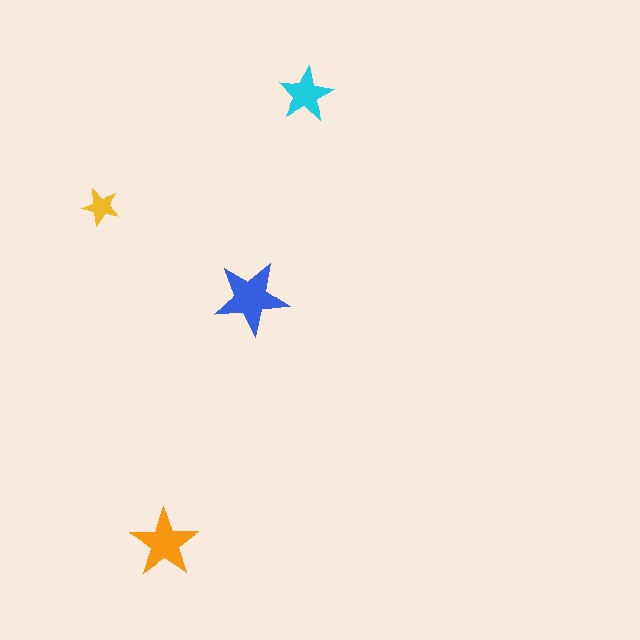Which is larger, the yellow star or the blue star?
The blue one.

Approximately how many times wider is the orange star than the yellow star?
About 2 times wider.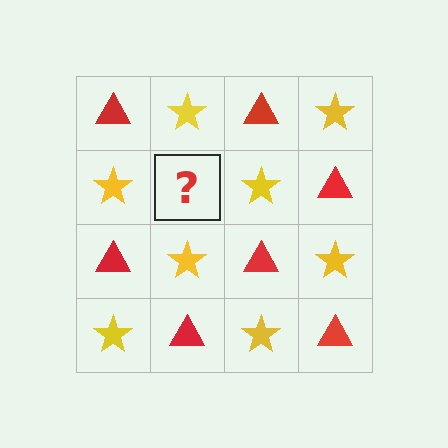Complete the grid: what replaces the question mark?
The question mark should be replaced with a red triangle.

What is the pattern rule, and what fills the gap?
The rule is that it alternates red triangle and yellow star in a checkerboard pattern. The gap should be filled with a red triangle.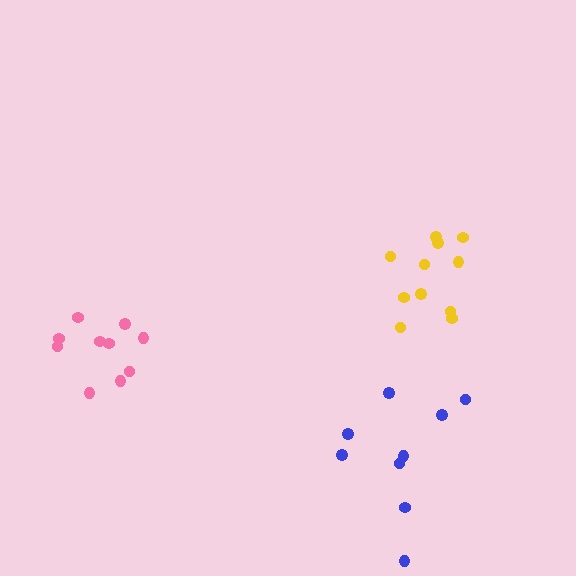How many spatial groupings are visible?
There are 3 spatial groupings.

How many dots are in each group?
Group 1: 10 dots, Group 2: 11 dots, Group 3: 9 dots (30 total).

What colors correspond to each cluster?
The clusters are colored: pink, yellow, blue.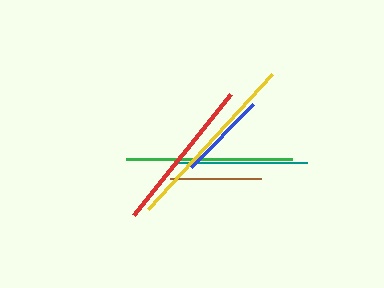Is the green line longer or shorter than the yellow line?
The yellow line is longer than the green line.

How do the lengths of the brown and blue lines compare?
The brown and blue lines are approximately the same length.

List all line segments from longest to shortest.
From longest to shortest: yellow, green, red, teal, brown, blue.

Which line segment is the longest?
The yellow line is the longest at approximately 184 pixels.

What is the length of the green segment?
The green segment is approximately 166 pixels long.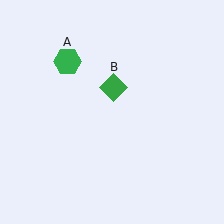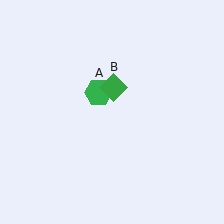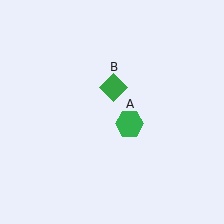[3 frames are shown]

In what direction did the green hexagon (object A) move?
The green hexagon (object A) moved down and to the right.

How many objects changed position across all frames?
1 object changed position: green hexagon (object A).